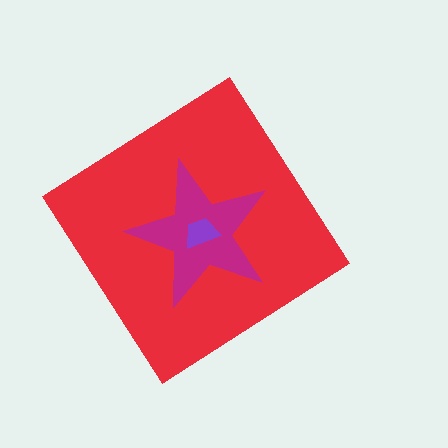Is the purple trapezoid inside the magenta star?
Yes.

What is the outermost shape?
The red diamond.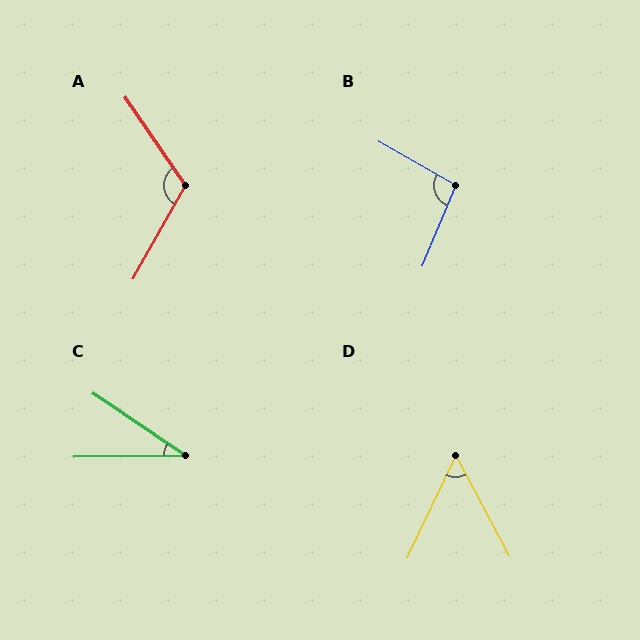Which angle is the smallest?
C, at approximately 35 degrees.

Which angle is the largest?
A, at approximately 116 degrees.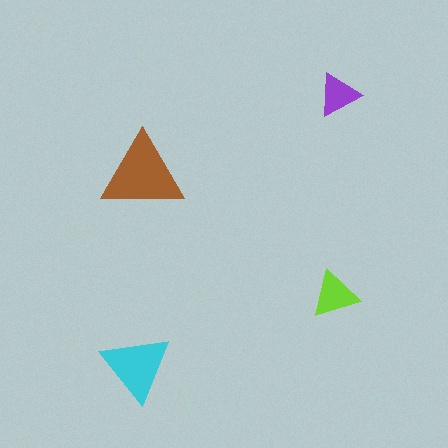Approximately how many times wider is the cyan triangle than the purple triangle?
About 1.5 times wider.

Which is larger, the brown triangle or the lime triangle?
The brown one.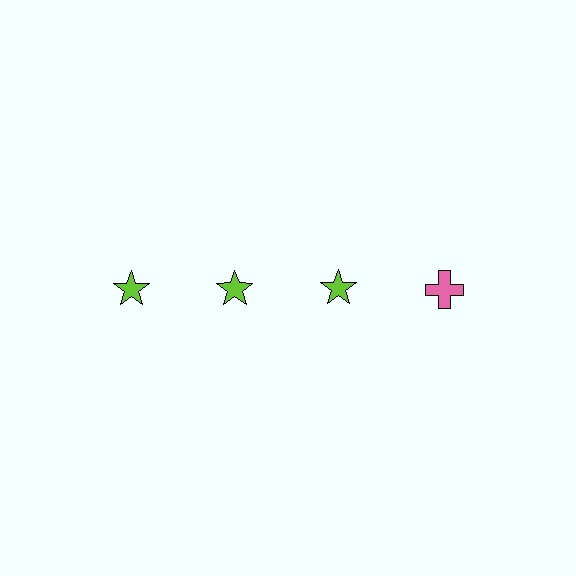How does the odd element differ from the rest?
It differs in both color (pink instead of lime) and shape (cross instead of star).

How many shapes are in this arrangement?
There are 4 shapes arranged in a grid pattern.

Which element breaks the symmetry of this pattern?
The pink cross in the top row, second from right column breaks the symmetry. All other shapes are lime stars.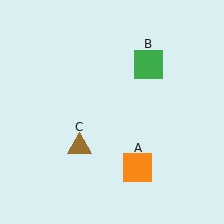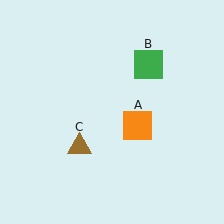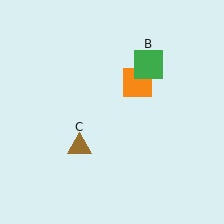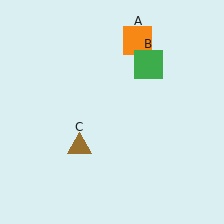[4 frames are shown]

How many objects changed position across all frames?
1 object changed position: orange square (object A).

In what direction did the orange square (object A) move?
The orange square (object A) moved up.